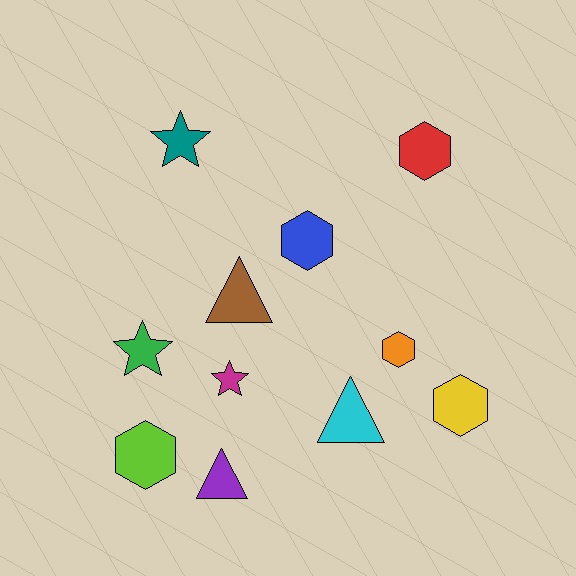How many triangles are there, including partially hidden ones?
There are 3 triangles.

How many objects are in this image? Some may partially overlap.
There are 11 objects.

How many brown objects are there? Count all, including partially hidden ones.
There is 1 brown object.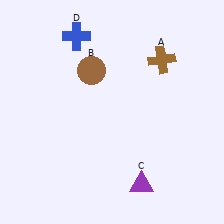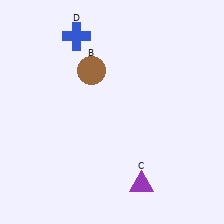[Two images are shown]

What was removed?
The brown cross (A) was removed in Image 2.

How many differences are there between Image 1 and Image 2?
There is 1 difference between the two images.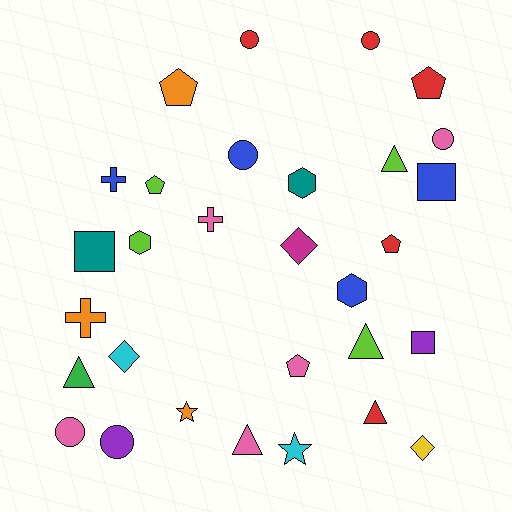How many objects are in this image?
There are 30 objects.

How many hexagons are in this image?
There are 3 hexagons.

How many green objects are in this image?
There is 1 green object.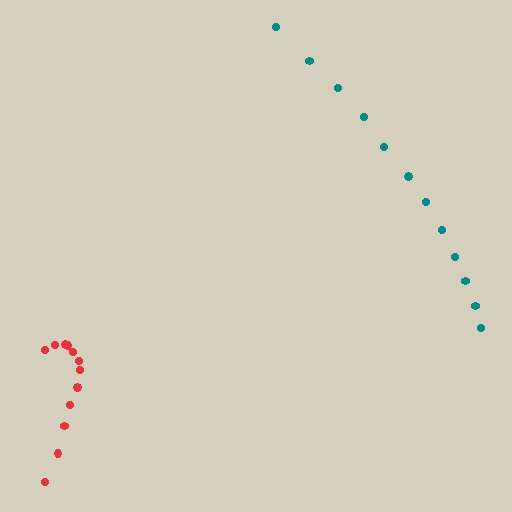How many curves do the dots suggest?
There are 2 distinct paths.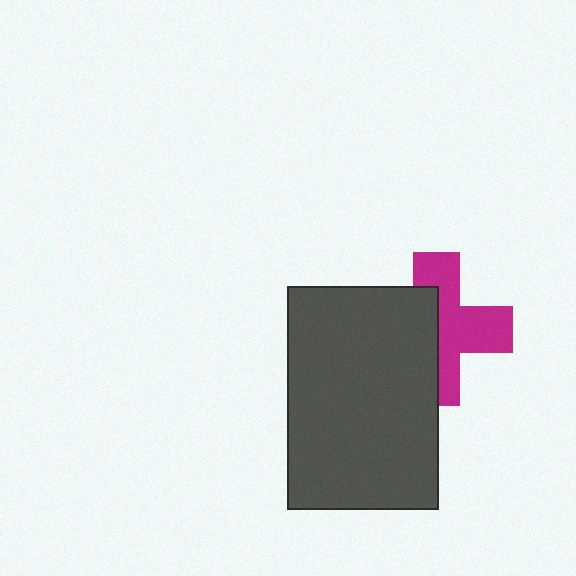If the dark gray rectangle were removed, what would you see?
You would see the complete magenta cross.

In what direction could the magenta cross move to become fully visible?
The magenta cross could move right. That would shift it out from behind the dark gray rectangle entirely.